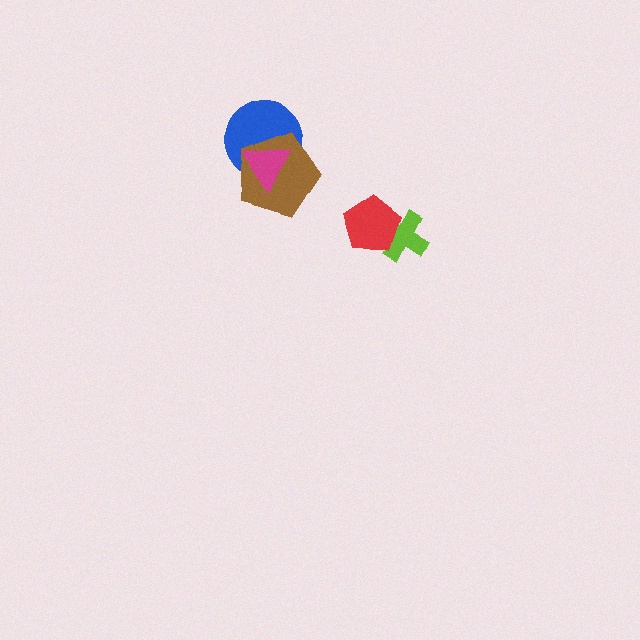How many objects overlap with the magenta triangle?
2 objects overlap with the magenta triangle.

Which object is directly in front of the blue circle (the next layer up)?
The brown pentagon is directly in front of the blue circle.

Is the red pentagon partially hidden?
No, no other shape covers it.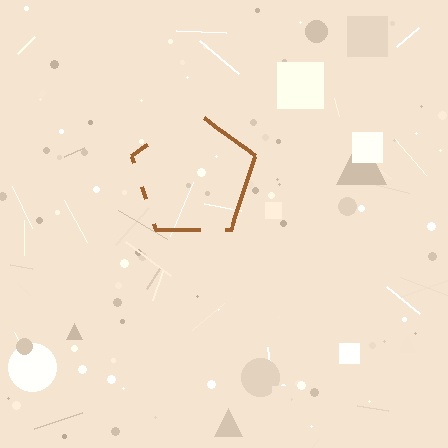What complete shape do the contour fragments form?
The contour fragments form a pentagon.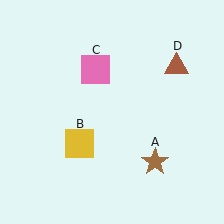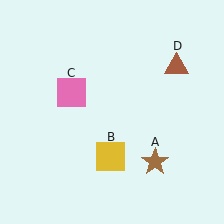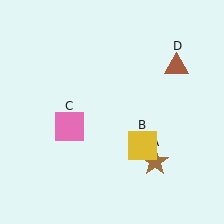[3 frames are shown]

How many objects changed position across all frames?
2 objects changed position: yellow square (object B), pink square (object C).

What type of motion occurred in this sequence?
The yellow square (object B), pink square (object C) rotated counterclockwise around the center of the scene.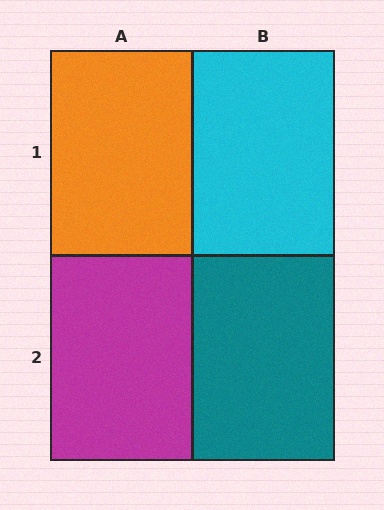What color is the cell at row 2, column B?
Teal.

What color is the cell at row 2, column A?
Magenta.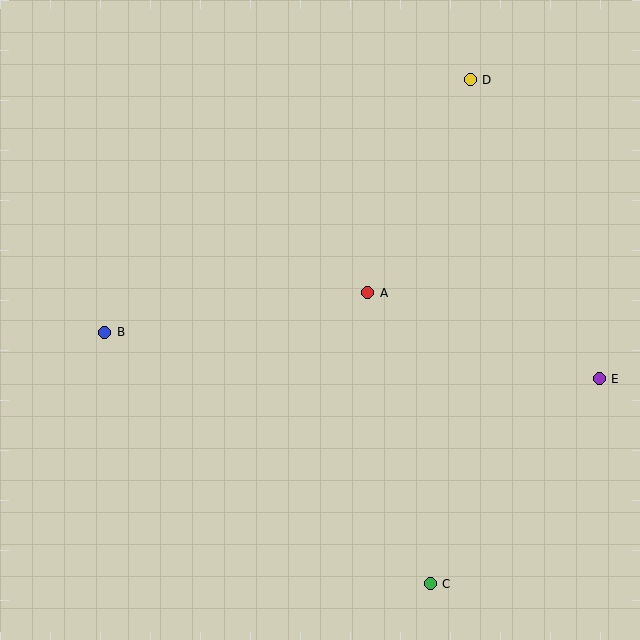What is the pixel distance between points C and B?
The distance between C and B is 411 pixels.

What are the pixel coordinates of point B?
Point B is at (105, 332).